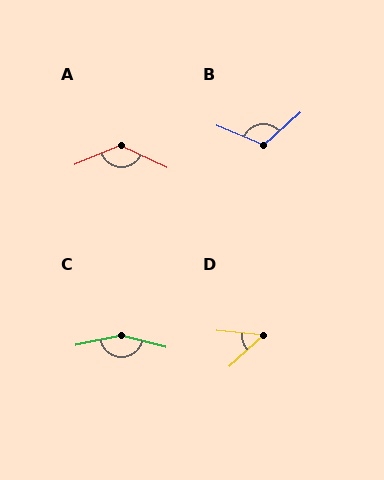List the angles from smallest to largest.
D (47°), B (116°), A (132°), C (154°).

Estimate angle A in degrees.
Approximately 132 degrees.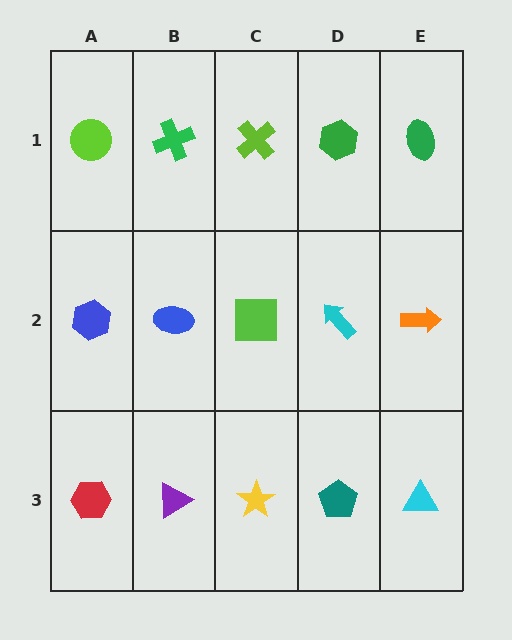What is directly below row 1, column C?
A lime square.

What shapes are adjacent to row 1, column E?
An orange arrow (row 2, column E), a green hexagon (row 1, column D).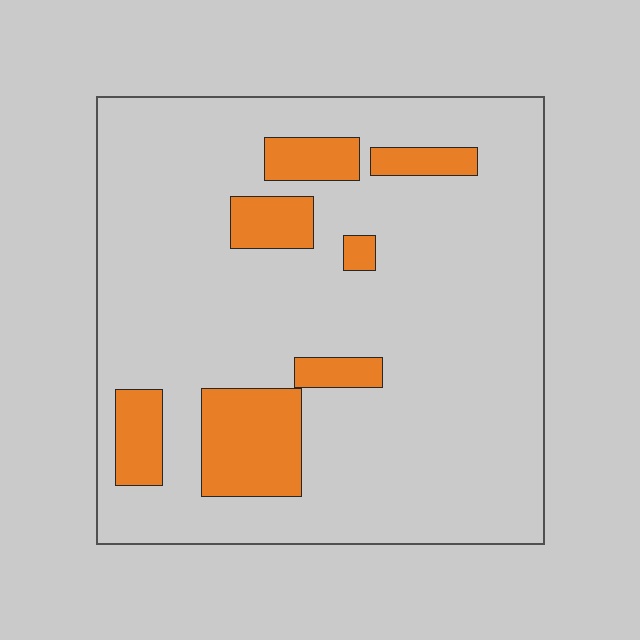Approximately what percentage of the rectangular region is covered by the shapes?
Approximately 15%.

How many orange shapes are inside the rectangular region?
7.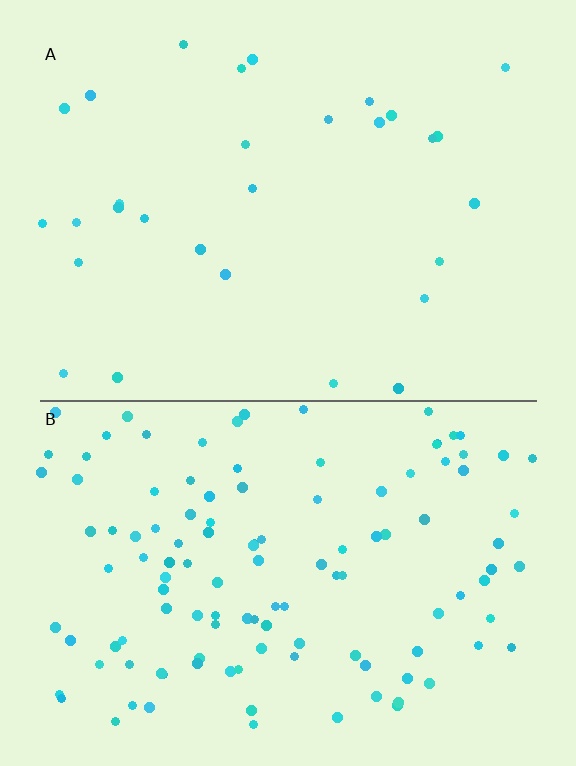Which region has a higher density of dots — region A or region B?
B (the bottom).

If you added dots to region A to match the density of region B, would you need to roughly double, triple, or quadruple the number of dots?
Approximately quadruple.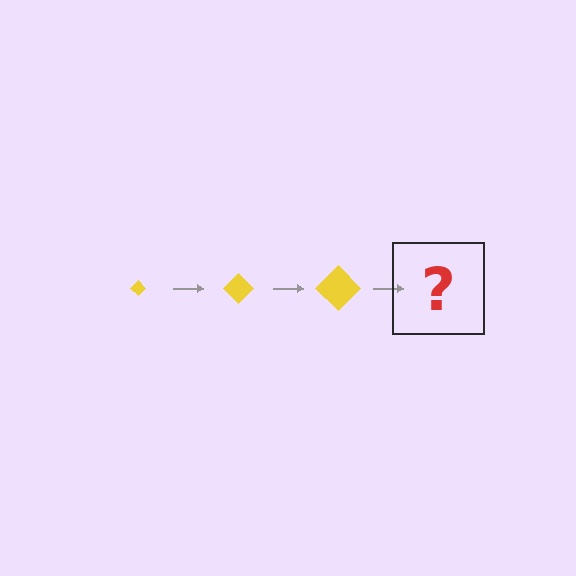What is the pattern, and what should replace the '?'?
The pattern is that the diamond gets progressively larger each step. The '?' should be a yellow diamond, larger than the previous one.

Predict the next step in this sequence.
The next step is a yellow diamond, larger than the previous one.